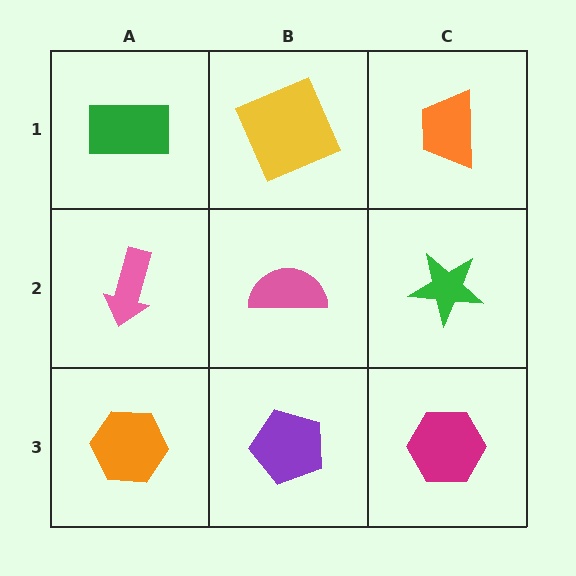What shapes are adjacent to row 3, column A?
A pink arrow (row 2, column A), a purple pentagon (row 3, column B).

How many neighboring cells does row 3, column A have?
2.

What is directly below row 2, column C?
A magenta hexagon.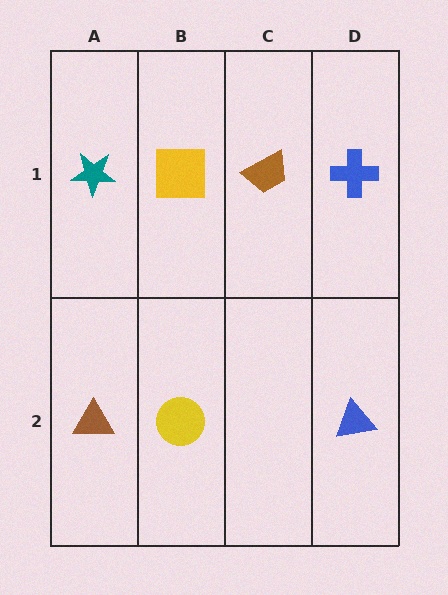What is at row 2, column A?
A brown triangle.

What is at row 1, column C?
A brown trapezoid.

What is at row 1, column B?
A yellow square.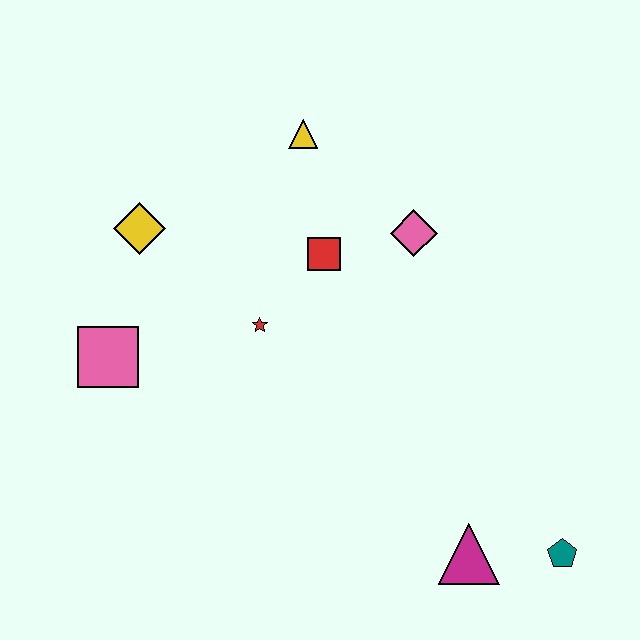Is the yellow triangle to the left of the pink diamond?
Yes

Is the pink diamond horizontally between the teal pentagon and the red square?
Yes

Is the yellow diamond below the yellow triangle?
Yes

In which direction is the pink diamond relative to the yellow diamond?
The pink diamond is to the right of the yellow diamond.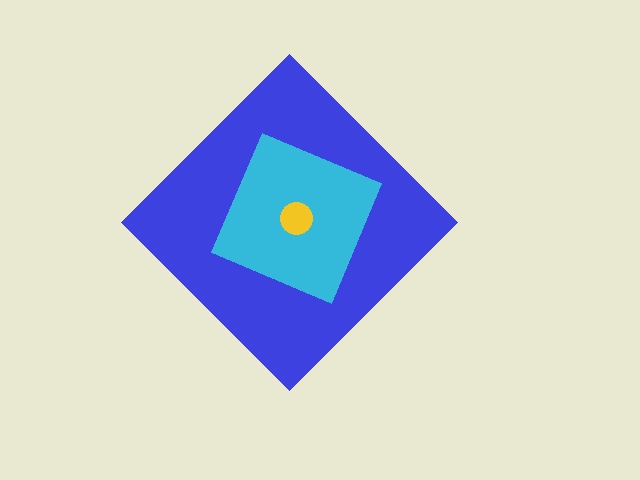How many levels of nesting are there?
3.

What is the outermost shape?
The blue diamond.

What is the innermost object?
The yellow circle.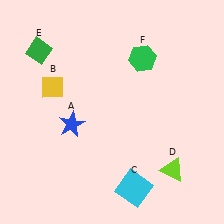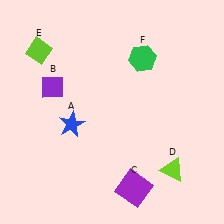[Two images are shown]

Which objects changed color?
B changed from yellow to purple. C changed from cyan to purple. E changed from green to lime.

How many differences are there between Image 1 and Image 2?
There are 3 differences between the two images.